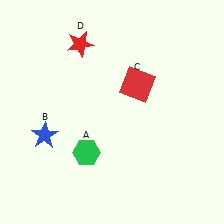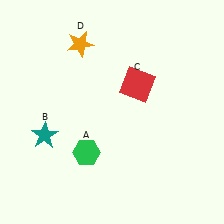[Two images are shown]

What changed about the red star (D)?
In Image 1, D is red. In Image 2, it changed to orange.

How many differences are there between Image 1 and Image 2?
There are 2 differences between the two images.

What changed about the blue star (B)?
In Image 1, B is blue. In Image 2, it changed to teal.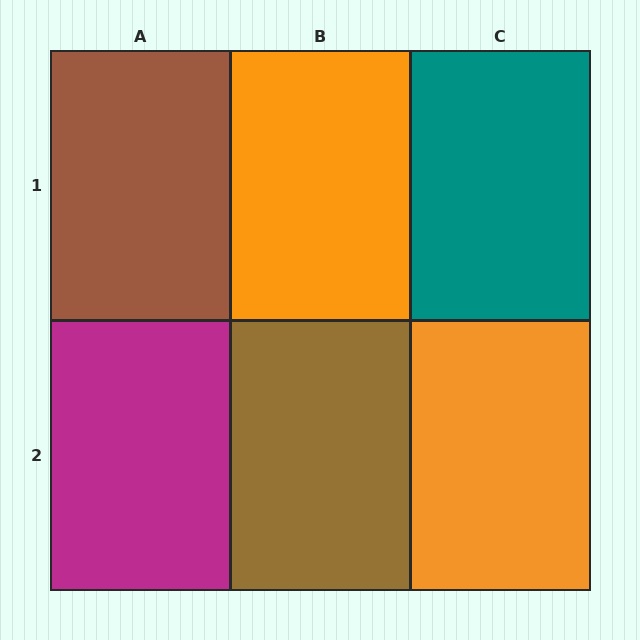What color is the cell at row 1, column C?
Teal.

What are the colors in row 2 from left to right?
Magenta, brown, orange.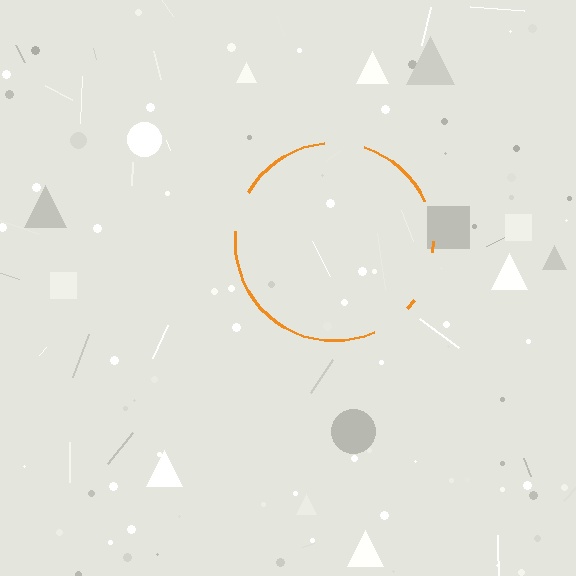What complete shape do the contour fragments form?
The contour fragments form a circle.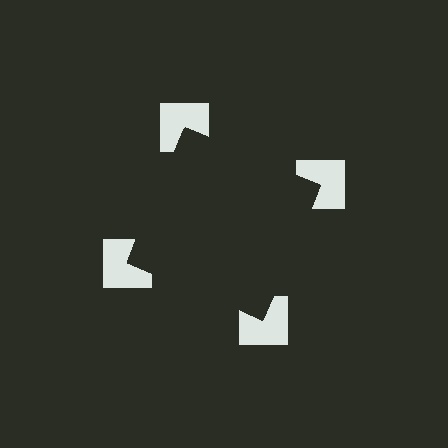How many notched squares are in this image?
There are 4 — one at each vertex of the illusory square.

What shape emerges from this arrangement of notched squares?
An illusory square — its edges are inferred from the aligned wedge cuts in the notched squares, not physically drawn.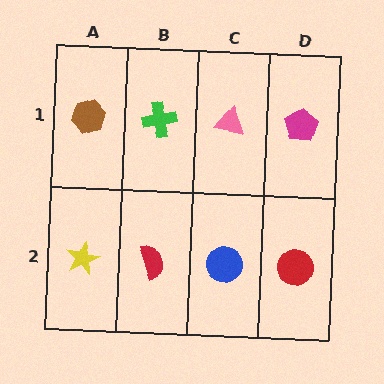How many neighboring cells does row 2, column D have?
2.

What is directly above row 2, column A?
A brown hexagon.